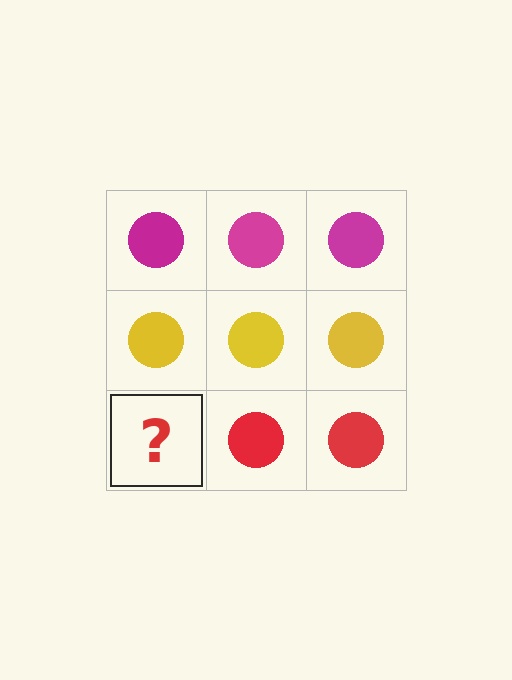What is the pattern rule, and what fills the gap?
The rule is that each row has a consistent color. The gap should be filled with a red circle.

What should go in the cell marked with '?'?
The missing cell should contain a red circle.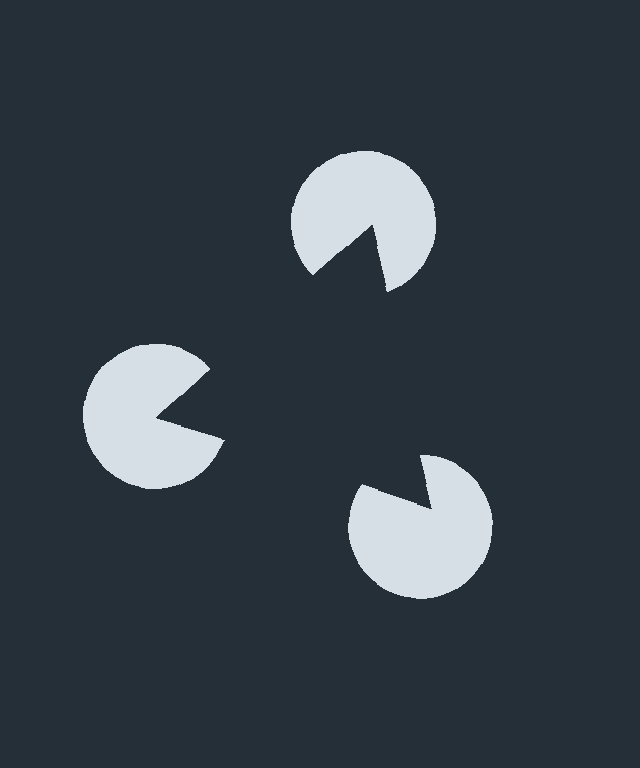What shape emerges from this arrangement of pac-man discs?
An illusory triangle — its edges are inferred from the aligned wedge cuts in the pac-man discs, not physically drawn.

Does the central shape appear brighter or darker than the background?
It typically appears slightly darker than the background, even though no actual brightness change is drawn.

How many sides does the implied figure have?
3 sides.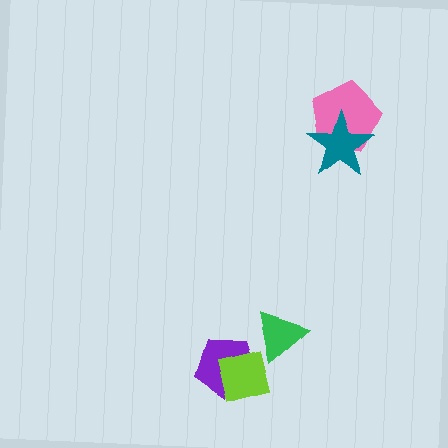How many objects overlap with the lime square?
2 objects overlap with the lime square.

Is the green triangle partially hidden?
Yes, it is partially covered by another shape.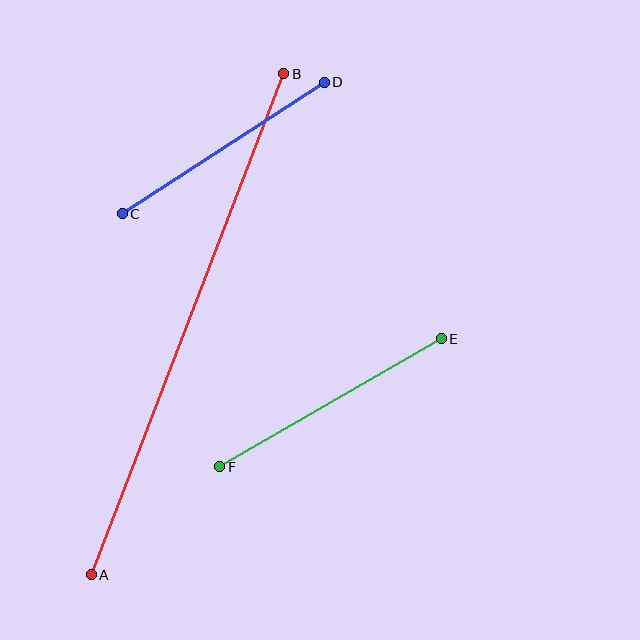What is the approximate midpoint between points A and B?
The midpoint is at approximately (187, 324) pixels.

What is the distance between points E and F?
The distance is approximately 256 pixels.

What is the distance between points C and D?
The distance is approximately 241 pixels.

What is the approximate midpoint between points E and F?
The midpoint is at approximately (331, 403) pixels.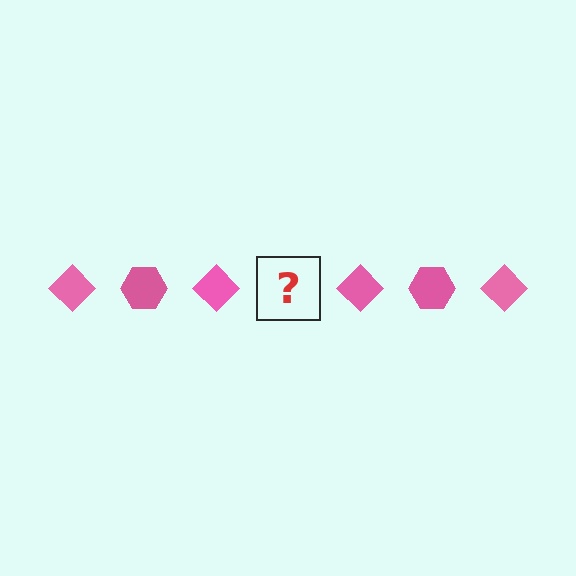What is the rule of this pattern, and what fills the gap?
The rule is that the pattern cycles through diamond, hexagon shapes in pink. The gap should be filled with a pink hexagon.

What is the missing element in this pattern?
The missing element is a pink hexagon.